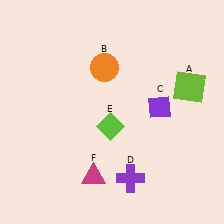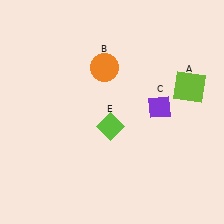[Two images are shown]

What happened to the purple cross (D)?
The purple cross (D) was removed in Image 2. It was in the bottom-right area of Image 1.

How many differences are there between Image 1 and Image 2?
There are 2 differences between the two images.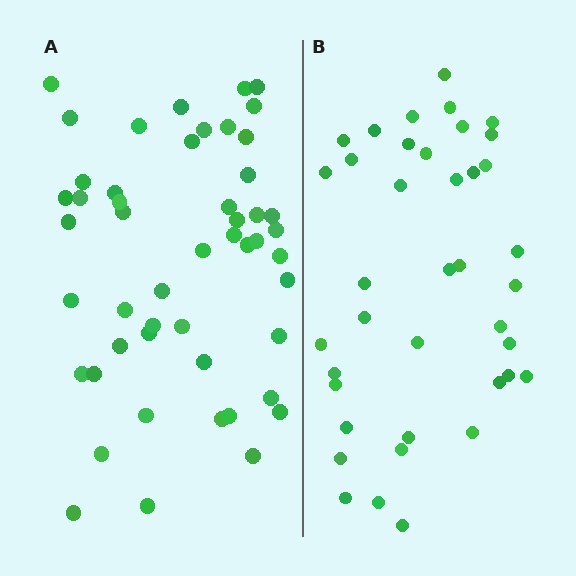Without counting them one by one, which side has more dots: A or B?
Region A (the left region) has more dots.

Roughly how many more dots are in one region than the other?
Region A has roughly 12 or so more dots than region B.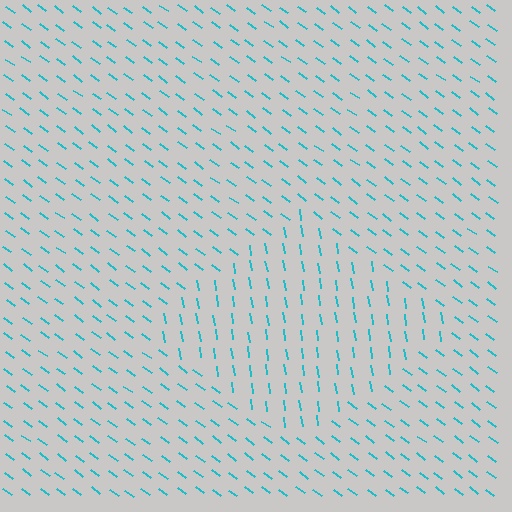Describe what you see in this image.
The image is filled with small cyan line segments. A diamond region in the image has lines oriented differently from the surrounding lines, creating a visible texture boundary.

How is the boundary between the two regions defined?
The boundary is defined purely by a change in line orientation (approximately 45 degrees difference). All lines are the same color and thickness.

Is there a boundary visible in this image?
Yes, there is a texture boundary formed by a change in line orientation.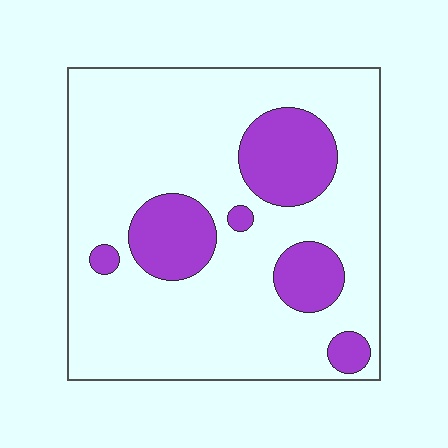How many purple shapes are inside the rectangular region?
6.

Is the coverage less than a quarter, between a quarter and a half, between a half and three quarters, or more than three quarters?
Less than a quarter.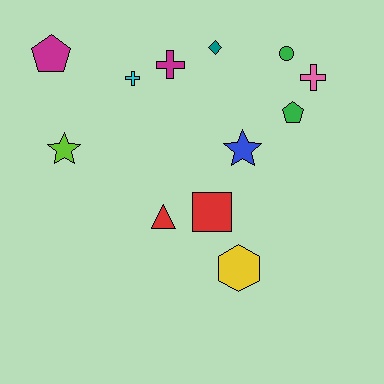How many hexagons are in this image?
There is 1 hexagon.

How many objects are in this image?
There are 12 objects.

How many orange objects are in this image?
There are no orange objects.